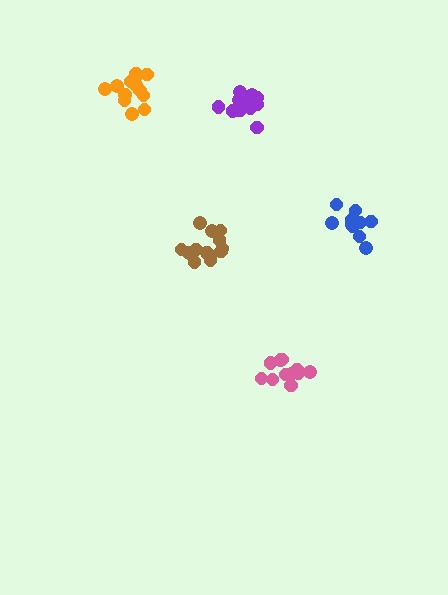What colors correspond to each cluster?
The clusters are colored: orange, brown, purple, pink, blue.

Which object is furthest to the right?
The blue cluster is rightmost.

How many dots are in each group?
Group 1: 13 dots, Group 2: 14 dots, Group 3: 14 dots, Group 4: 11 dots, Group 5: 10 dots (62 total).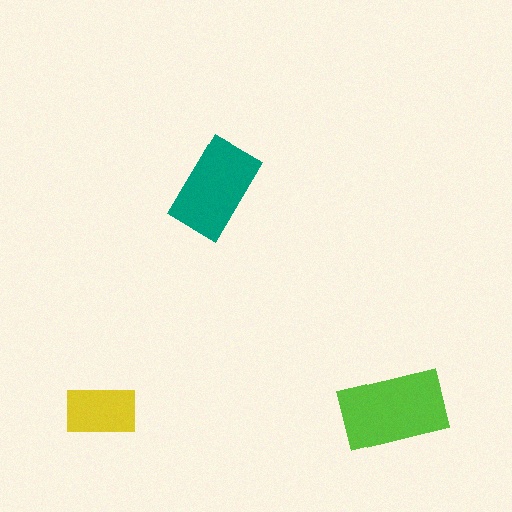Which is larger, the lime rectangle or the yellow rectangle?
The lime one.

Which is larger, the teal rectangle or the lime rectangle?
The lime one.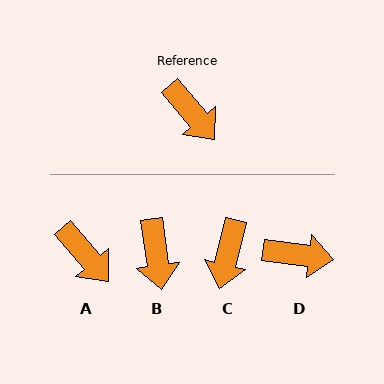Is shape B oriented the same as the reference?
No, it is off by about 32 degrees.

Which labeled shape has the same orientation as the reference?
A.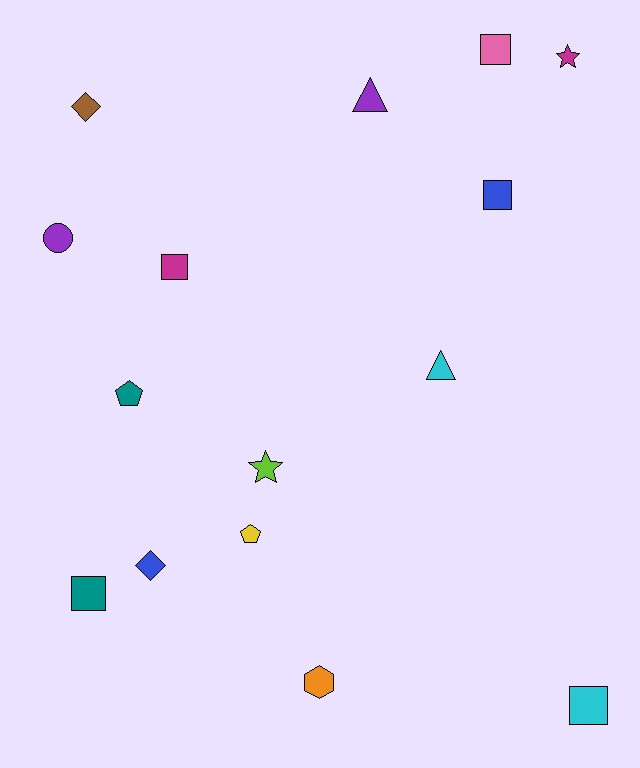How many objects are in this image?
There are 15 objects.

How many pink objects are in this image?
There is 1 pink object.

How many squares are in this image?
There are 5 squares.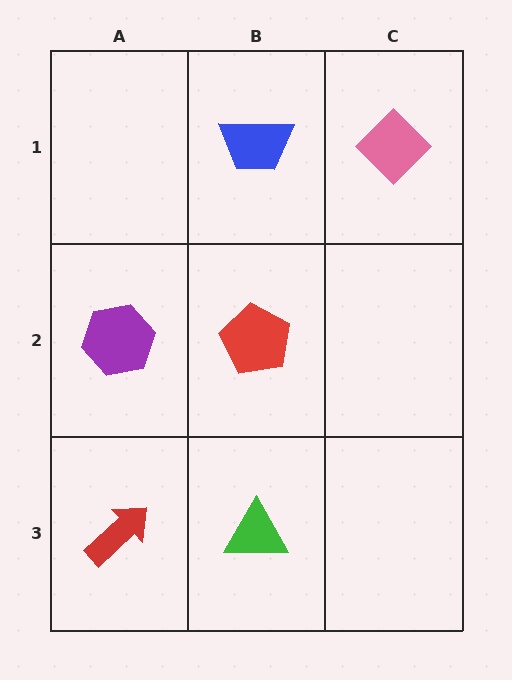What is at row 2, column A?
A purple hexagon.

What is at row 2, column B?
A red pentagon.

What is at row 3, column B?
A green triangle.